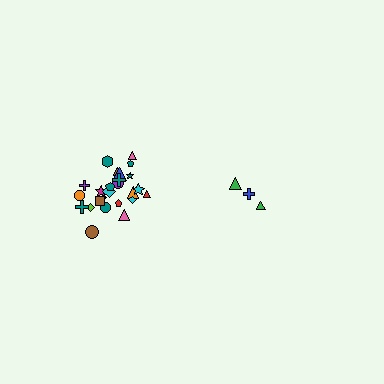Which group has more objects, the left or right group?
The left group.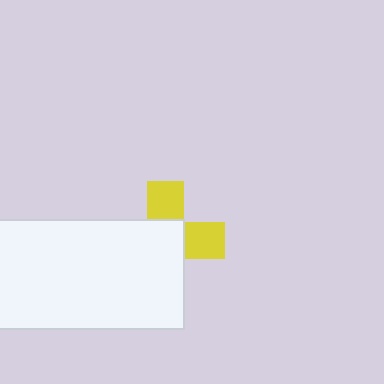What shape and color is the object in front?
The object in front is a white rectangle.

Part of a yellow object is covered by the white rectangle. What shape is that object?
It is a cross.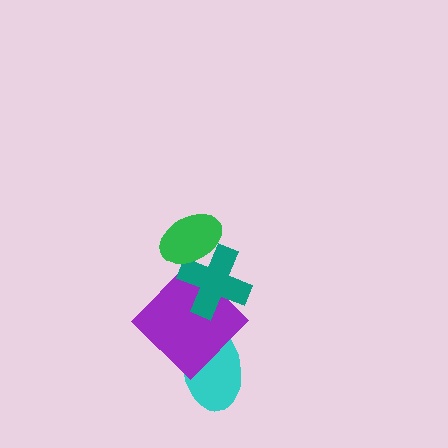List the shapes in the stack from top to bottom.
From top to bottom: the green ellipse, the teal cross, the purple diamond, the cyan ellipse.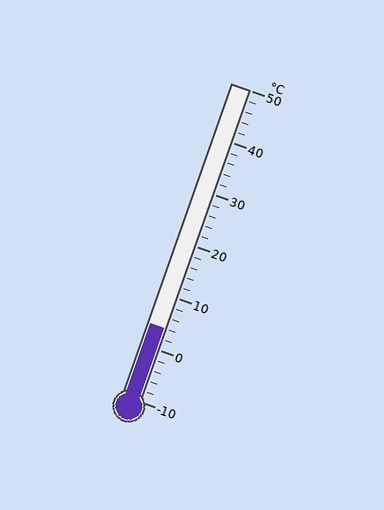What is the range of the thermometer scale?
The thermometer scale ranges from -10°C to 50°C.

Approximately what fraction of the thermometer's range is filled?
The thermometer is filled to approximately 25% of its range.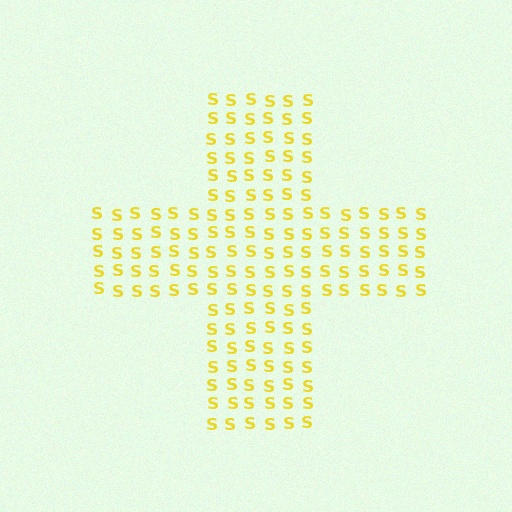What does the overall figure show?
The overall figure shows a cross.